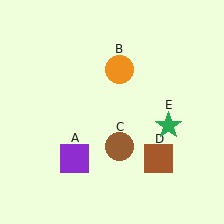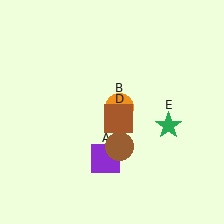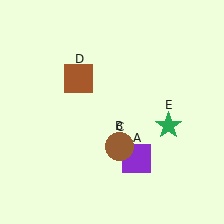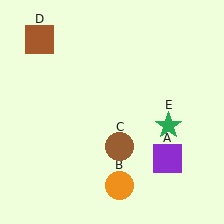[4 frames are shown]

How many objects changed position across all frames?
3 objects changed position: purple square (object A), orange circle (object B), brown square (object D).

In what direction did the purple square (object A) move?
The purple square (object A) moved right.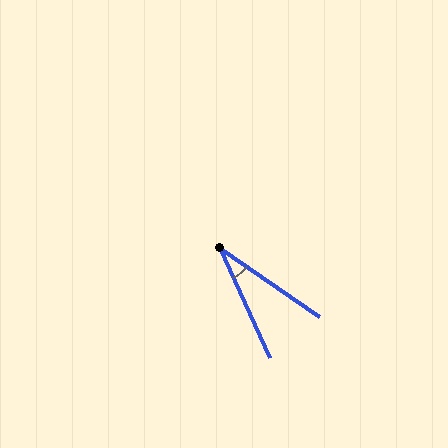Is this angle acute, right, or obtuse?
It is acute.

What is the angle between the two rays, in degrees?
Approximately 31 degrees.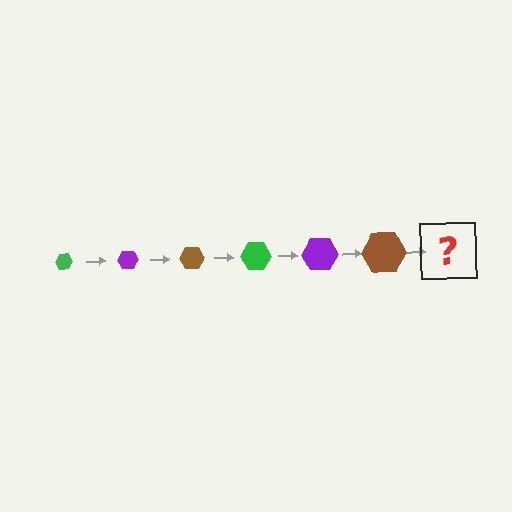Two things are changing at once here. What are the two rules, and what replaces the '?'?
The two rules are that the hexagon grows larger each step and the color cycles through green, purple, and brown. The '?' should be a green hexagon, larger than the previous one.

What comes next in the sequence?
The next element should be a green hexagon, larger than the previous one.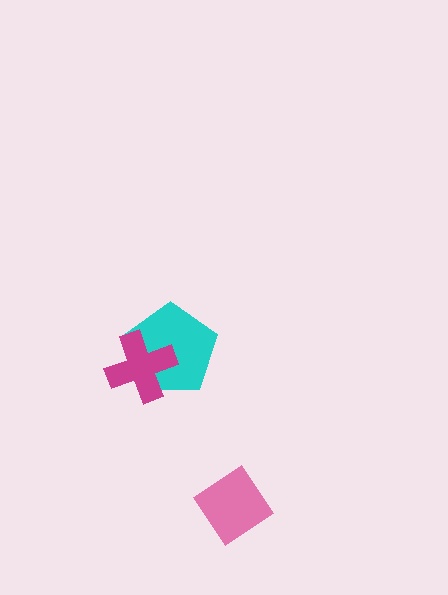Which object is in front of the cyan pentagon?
The magenta cross is in front of the cyan pentagon.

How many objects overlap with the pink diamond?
0 objects overlap with the pink diamond.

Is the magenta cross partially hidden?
No, no other shape covers it.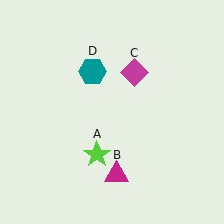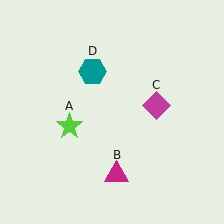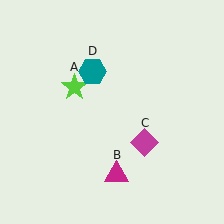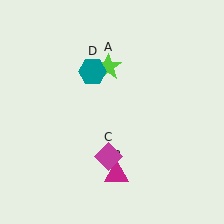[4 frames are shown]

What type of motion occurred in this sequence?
The lime star (object A), magenta diamond (object C) rotated clockwise around the center of the scene.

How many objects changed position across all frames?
2 objects changed position: lime star (object A), magenta diamond (object C).